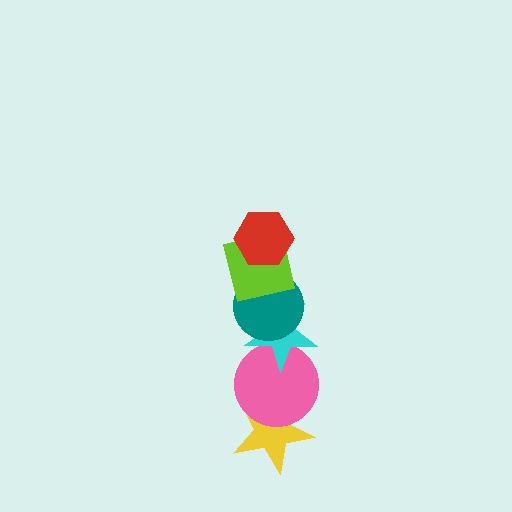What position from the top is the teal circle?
The teal circle is 3rd from the top.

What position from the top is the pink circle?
The pink circle is 5th from the top.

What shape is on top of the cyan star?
The teal circle is on top of the cyan star.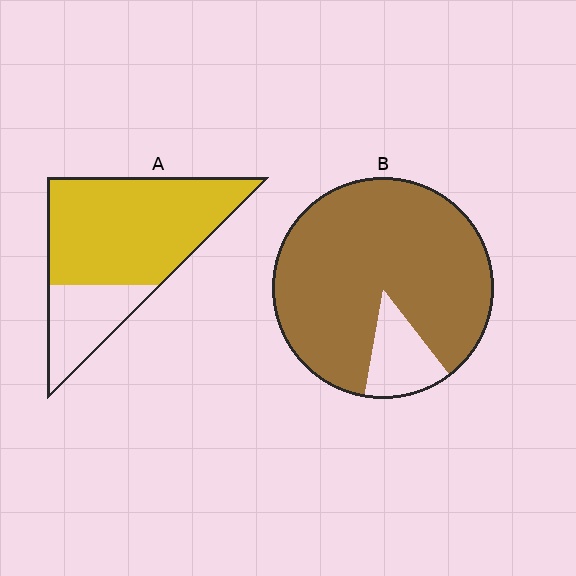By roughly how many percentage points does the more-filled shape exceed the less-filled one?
By roughly 15 percentage points (B over A).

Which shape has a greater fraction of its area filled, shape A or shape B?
Shape B.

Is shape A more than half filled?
Yes.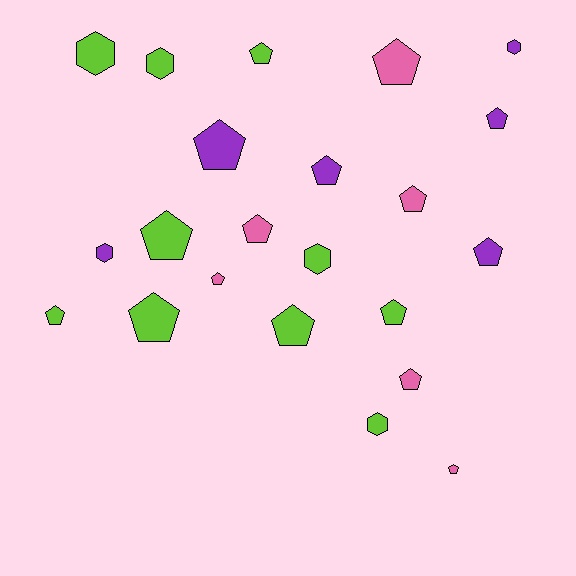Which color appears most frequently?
Lime, with 10 objects.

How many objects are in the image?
There are 22 objects.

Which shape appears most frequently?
Pentagon, with 16 objects.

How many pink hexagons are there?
There are no pink hexagons.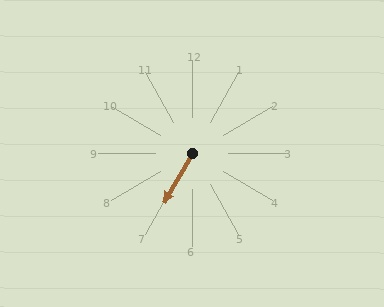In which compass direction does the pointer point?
Southwest.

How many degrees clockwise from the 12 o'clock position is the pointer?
Approximately 210 degrees.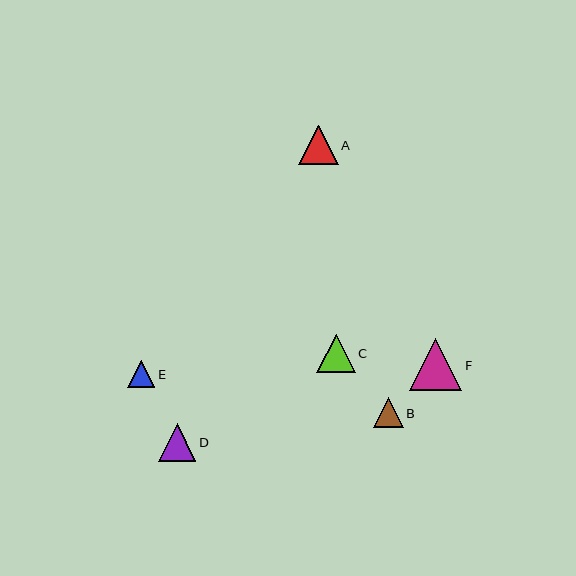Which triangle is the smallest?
Triangle E is the smallest with a size of approximately 27 pixels.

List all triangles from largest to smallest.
From largest to smallest: F, A, C, D, B, E.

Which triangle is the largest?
Triangle F is the largest with a size of approximately 53 pixels.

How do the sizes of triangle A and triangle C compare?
Triangle A and triangle C are approximately the same size.